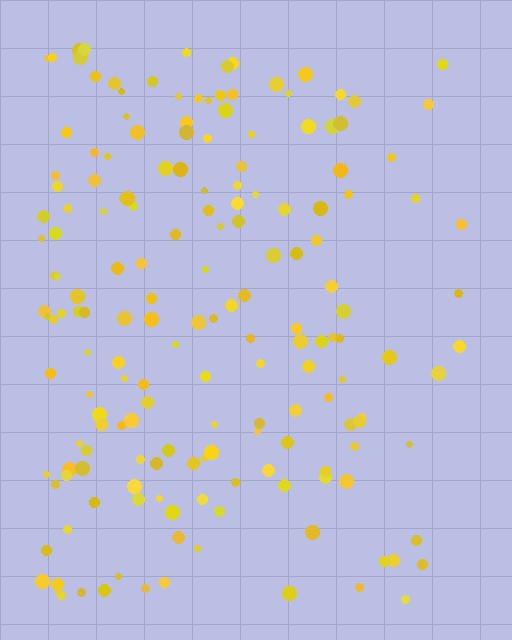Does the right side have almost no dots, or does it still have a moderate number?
Still a moderate number, just noticeably fewer than the left.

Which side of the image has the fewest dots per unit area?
The right.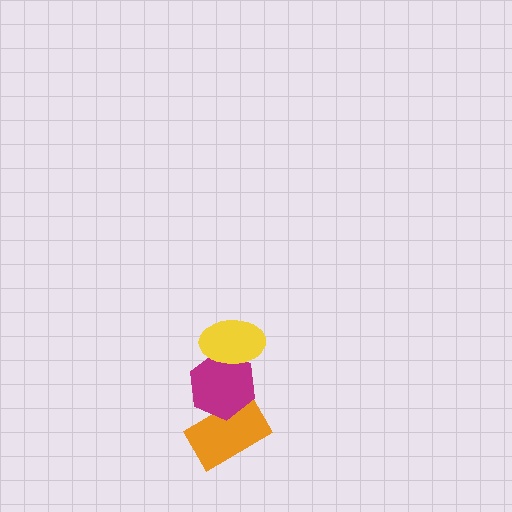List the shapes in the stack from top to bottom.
From top to bottom: the yellow ellipse, the magenta hexagon, the orange rectangle.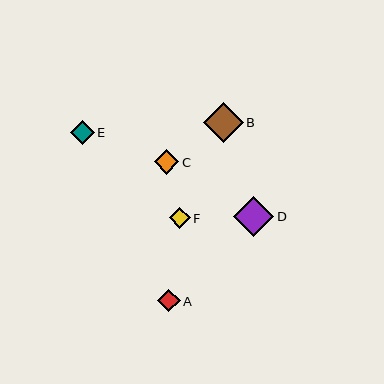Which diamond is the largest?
Diamond D is the largest with a size of approximately 40 pixels.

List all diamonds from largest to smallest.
From largest to smallest: D, B, C, E, A, F.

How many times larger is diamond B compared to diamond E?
Diamond B is approximately 1.6 times the size of diamond E.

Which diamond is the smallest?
Diamond F is the smallest with a size of approximately 21 pixels.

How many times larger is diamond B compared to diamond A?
Diamond B is approximately 1.8 times the size of diamond A.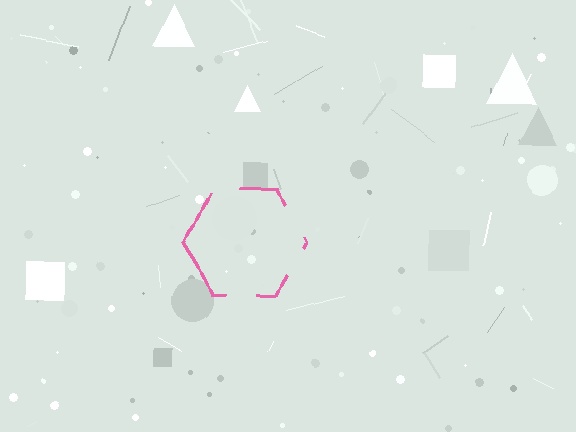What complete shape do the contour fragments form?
The contour fragments form a hexagon.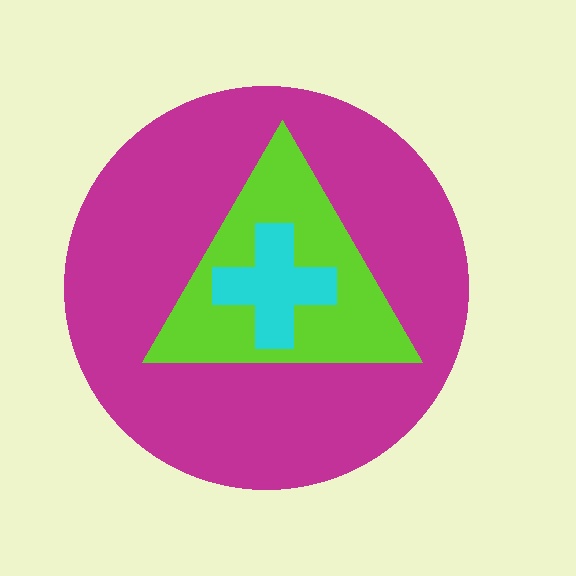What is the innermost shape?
The cyan cross.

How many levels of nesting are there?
3.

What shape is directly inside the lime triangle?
The cyan cross.